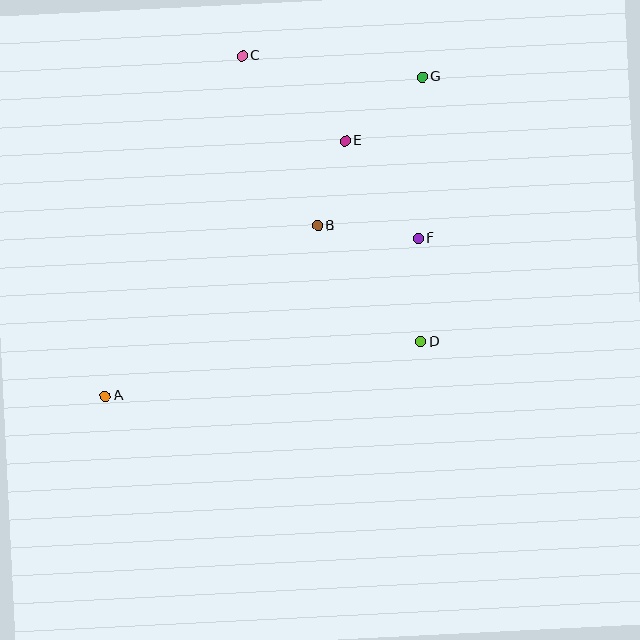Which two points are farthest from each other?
Points A and G are farthest from each other.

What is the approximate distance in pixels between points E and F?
The distance between E and F is approximately 122 pixels.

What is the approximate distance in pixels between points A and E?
The distance between A and E is approximately 350 pixels.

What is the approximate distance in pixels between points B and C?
The distance between B and C is approximately 186 pixels.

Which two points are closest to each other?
Points B and E are closest to each other.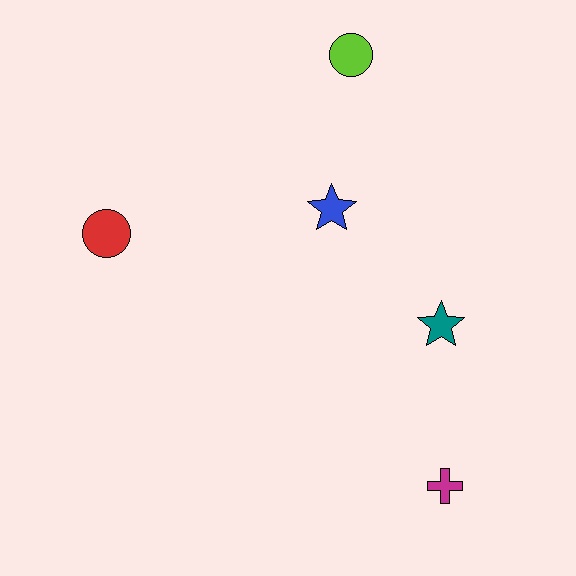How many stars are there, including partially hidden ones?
There are 2 stars.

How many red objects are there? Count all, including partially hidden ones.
There is 1 red object.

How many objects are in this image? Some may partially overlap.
There are 5 objects.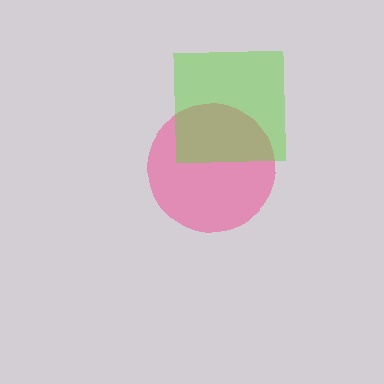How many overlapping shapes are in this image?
There are 2 overlapping shapes in the image.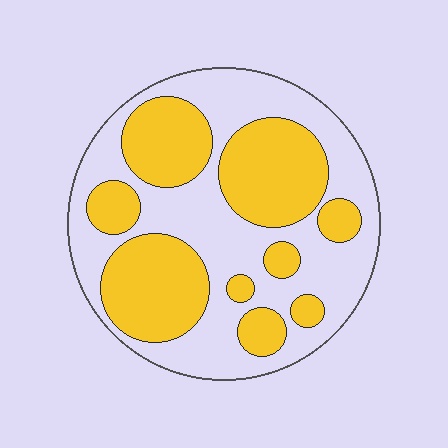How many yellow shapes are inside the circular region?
9.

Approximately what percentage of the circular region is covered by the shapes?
Approximately 45%.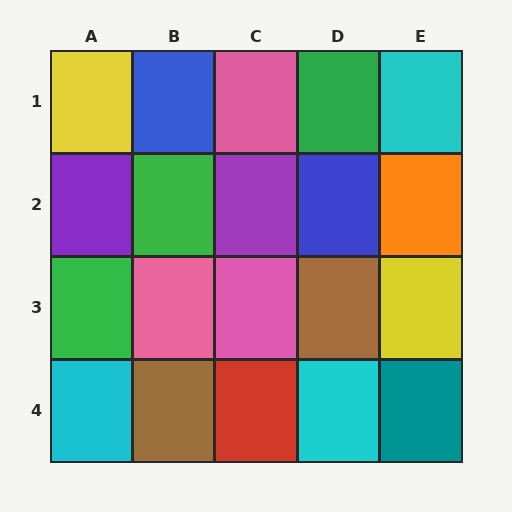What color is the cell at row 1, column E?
Cyan.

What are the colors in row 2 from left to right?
Purple, green, purple, blue, orange.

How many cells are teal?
1 cell is teal.